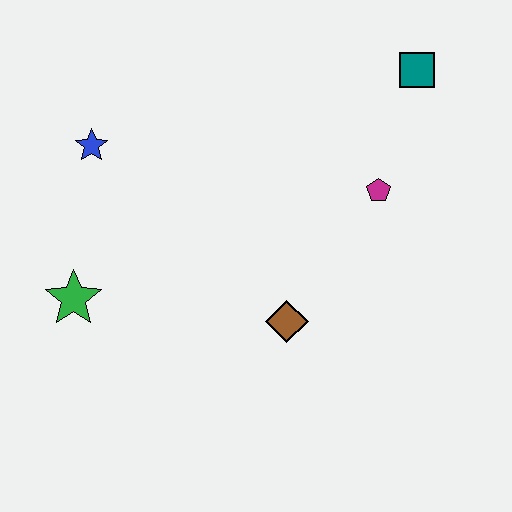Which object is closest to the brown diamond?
The magenta pentagon is closest to the brown diamond.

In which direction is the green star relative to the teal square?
The green star is to the left of the teal square.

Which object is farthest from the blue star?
The teal square is farthest from the blue star.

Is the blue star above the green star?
Yes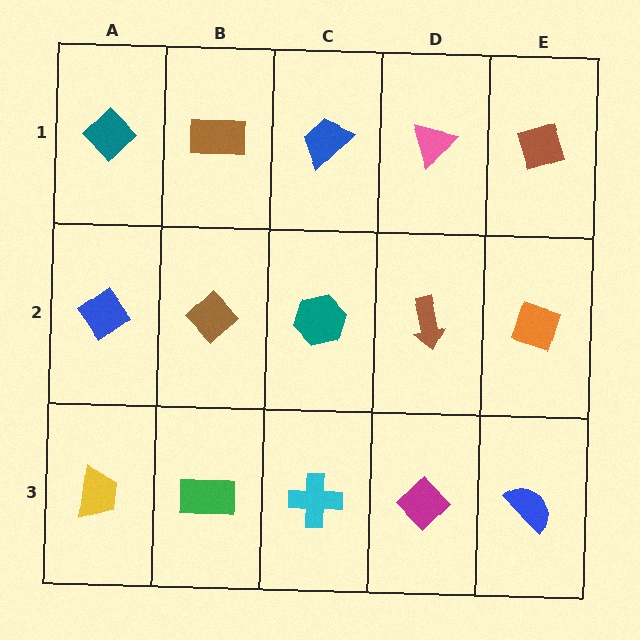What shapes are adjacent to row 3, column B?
A brown diamond (row 2, column B), a yellow trapezoid (row 3, column A), a cyan cross (row 3, column C).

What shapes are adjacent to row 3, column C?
A teal hexagon (row 2, column C), a green rectangle (row 3, column B), a magenta diamond (row 3, column D).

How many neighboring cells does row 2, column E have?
3.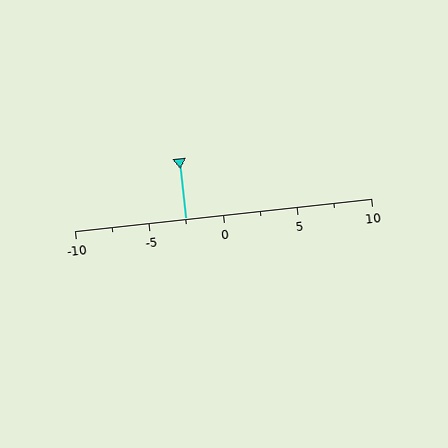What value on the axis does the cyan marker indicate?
The marker indicates approximately -2.5.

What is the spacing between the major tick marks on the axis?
The major ticks are spaced 5 apart.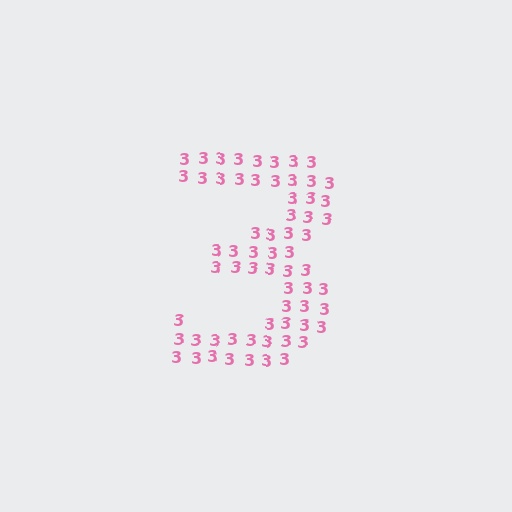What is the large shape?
The large shape is the digit 3.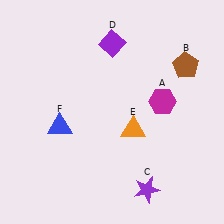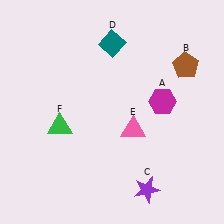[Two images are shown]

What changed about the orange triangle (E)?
In Image 1, E is orange. In Image 2, it changed to pink.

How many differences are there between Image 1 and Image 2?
There are 3 differences between the two images.